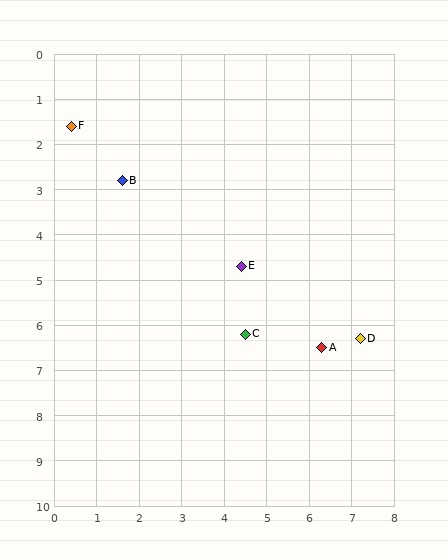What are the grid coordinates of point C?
Point C is at approximately (4.5, 6.2).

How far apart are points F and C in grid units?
Points F and C are about 6.2 grid units apart.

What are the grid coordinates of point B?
Point B is at approximately (1.6, 2.8).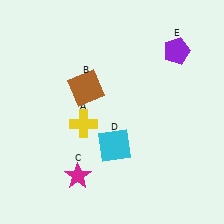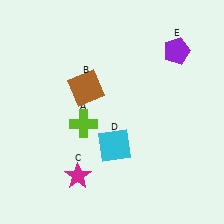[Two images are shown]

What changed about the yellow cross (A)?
In Image 1, A is yellow. In Image 2, it changed to lime.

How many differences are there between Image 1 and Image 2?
There is 1 difference between the two images.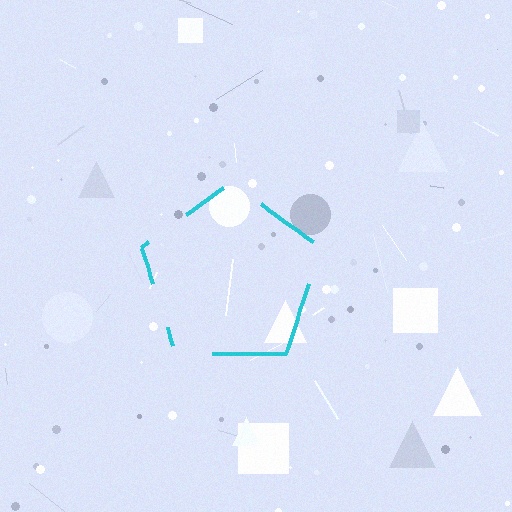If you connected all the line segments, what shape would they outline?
They would outline a pentagon.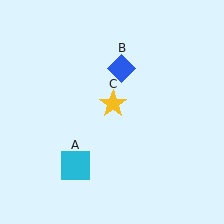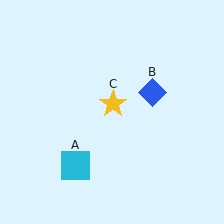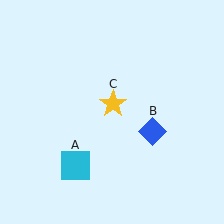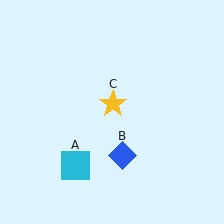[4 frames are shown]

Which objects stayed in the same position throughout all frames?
Cyan square (object A) and yellow star (object C) remained stationary.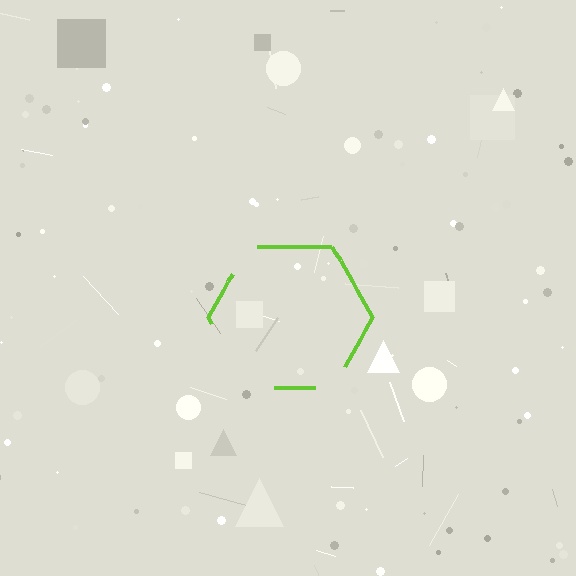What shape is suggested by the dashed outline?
The dashed outline suggests a hexagon.